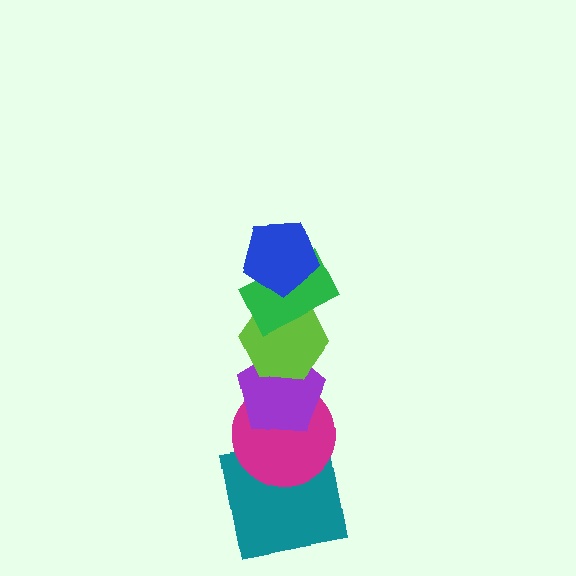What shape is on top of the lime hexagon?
The green rectangle is on top of the lime hexagon.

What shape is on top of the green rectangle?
The blue pentagon is on top of the green rectangle.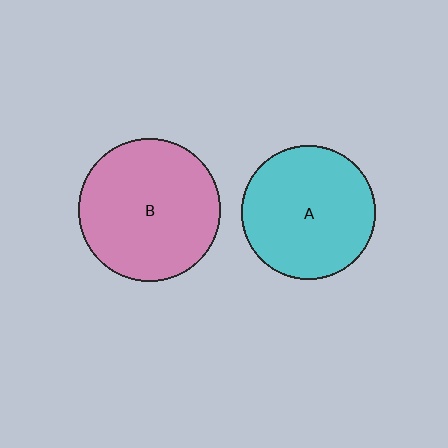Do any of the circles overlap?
No, none of the circles overlap.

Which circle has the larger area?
Circle B (pink).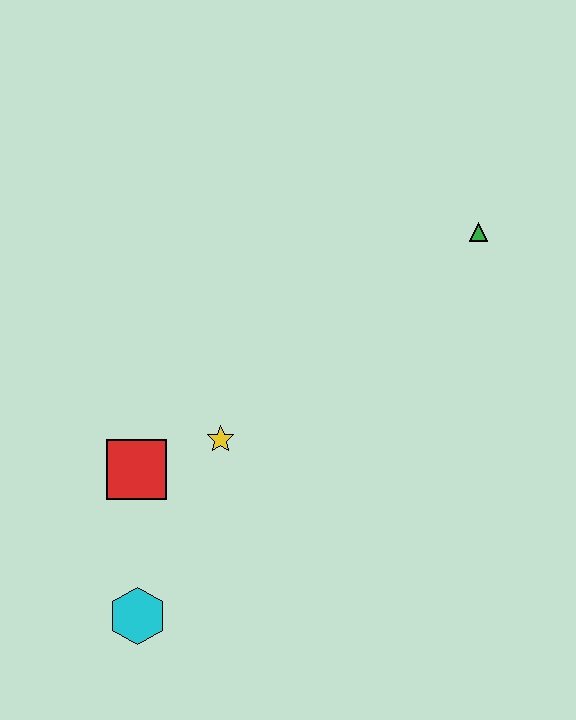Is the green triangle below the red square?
No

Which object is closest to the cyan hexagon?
The red square is closest to the cyan hexagon.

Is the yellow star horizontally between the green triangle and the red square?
Yes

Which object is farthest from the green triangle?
The cyan hexagon is farthest from the green triangle.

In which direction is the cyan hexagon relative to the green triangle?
The cyan hexagon is below the green triangle.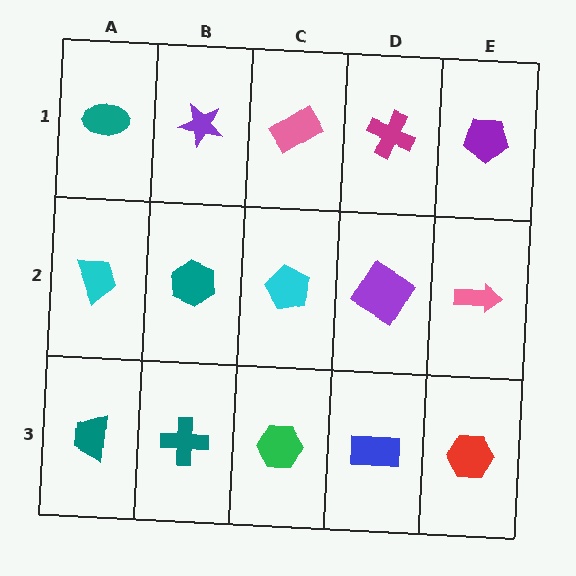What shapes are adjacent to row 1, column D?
A purple diamond (row 2, column D), a pink rectangle (row 1, column C), a purple pentagon (row 1, column E).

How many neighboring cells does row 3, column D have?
3.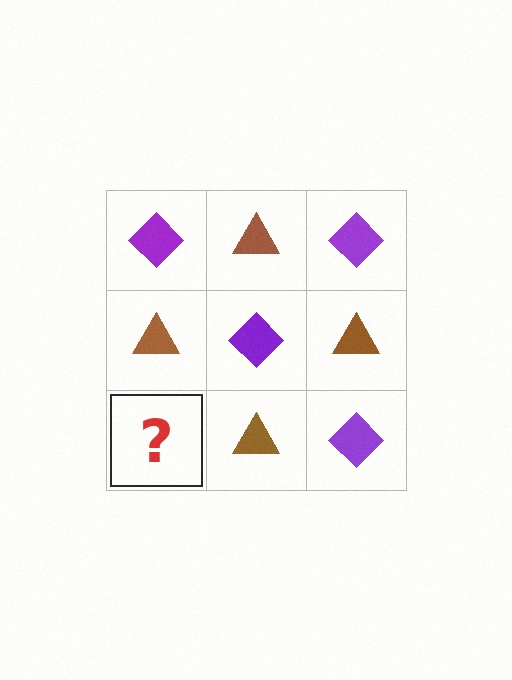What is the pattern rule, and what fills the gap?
The rule is that it alternates purple diamond and brown triangle in a checkerboard pattern. The gap should be filled with a purple diamond.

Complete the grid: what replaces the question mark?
The question mark should be replaced with a purple diamond.